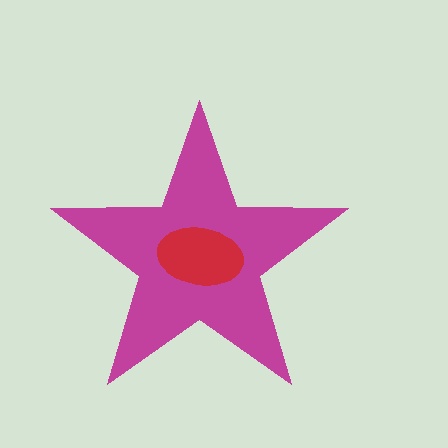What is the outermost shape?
The magenta star.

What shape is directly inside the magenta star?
The red ellipse.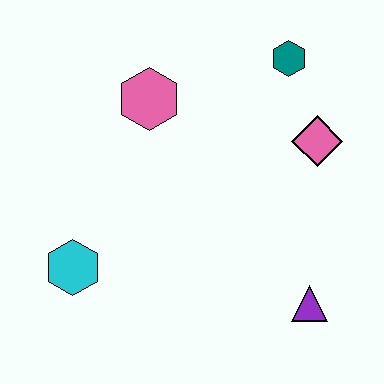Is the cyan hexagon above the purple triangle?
Yes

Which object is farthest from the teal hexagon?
The cyan hexagon is farthest from the teal hexagon.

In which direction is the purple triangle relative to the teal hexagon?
The purple triangle is below the teal hexagon.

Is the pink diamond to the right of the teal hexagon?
Yes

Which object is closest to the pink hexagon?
The teal hexagon is closest to the pink hexagon.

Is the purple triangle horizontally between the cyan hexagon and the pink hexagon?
No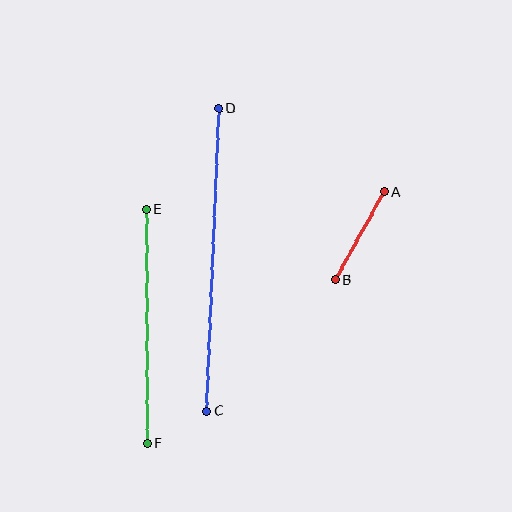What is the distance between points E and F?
The distance is approximately 234 pixels.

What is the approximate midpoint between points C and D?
The midpoint is at approximately (212, 260) pixels.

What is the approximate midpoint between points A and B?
The midpoint is at approximately (360, 236) pixels.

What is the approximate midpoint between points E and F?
The midpoint is at approximately (147, 326) pixels.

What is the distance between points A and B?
The distance is approximately 100 pixels.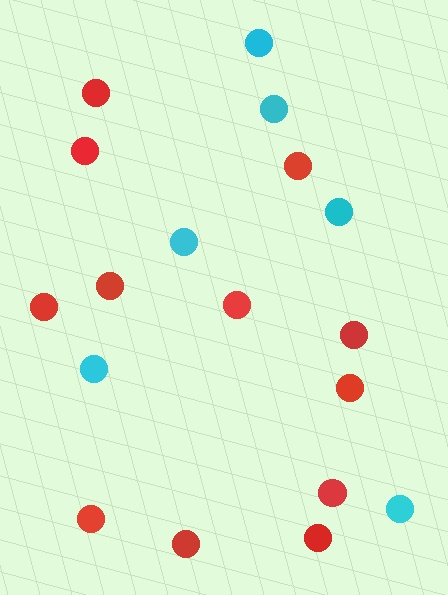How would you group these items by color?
There are 2 groups: one group of red circles (12) and one group of cyan circles (6).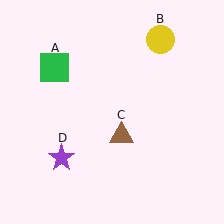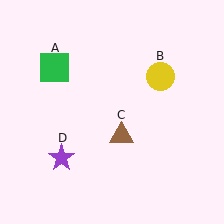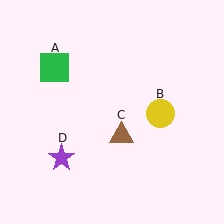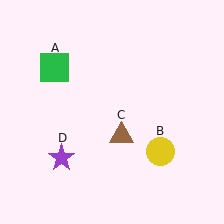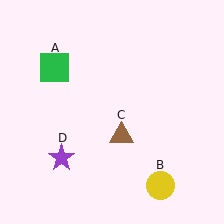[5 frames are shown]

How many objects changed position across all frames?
1 object changed position: yellow circle (object B).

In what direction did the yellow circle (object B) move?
The yellow circle (object B) moved down.